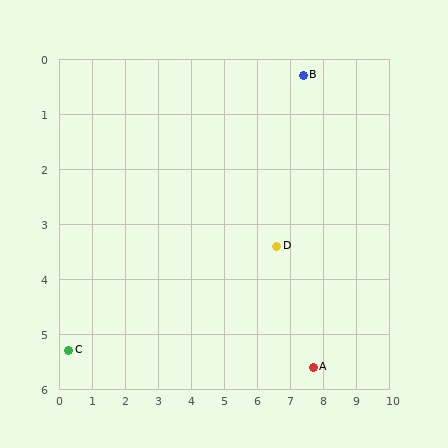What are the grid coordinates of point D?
Point D is at approximately (6.6, 3.4).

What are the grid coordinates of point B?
Point B is at approximately (7.4, 0.3).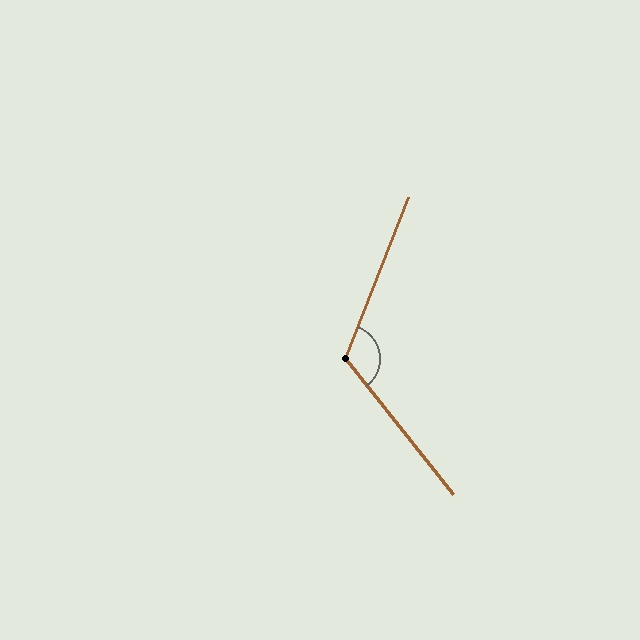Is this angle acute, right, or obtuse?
It is obtuse.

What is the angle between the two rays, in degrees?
Approximately 120 degrees.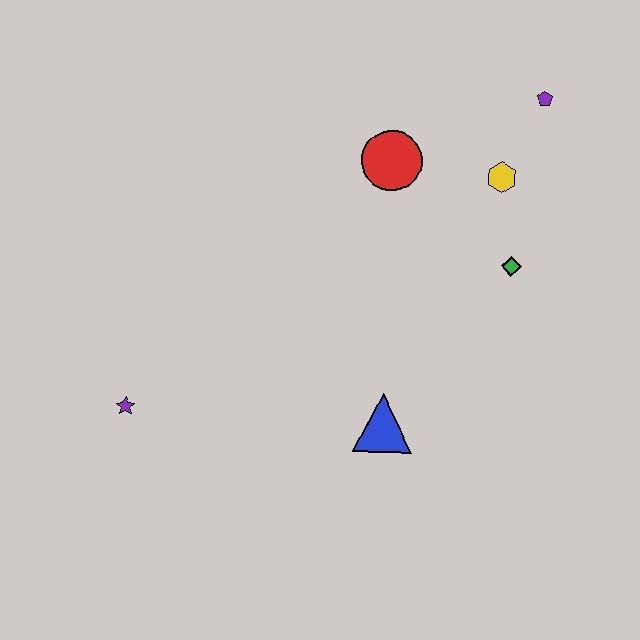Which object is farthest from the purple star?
The purple pentagon is farthest from the purple star.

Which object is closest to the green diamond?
The yellow hexagon is closest to the green diamond.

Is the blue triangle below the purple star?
Yes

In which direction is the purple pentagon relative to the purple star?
The purple pentagon is to the right of the purple star.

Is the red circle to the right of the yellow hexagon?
No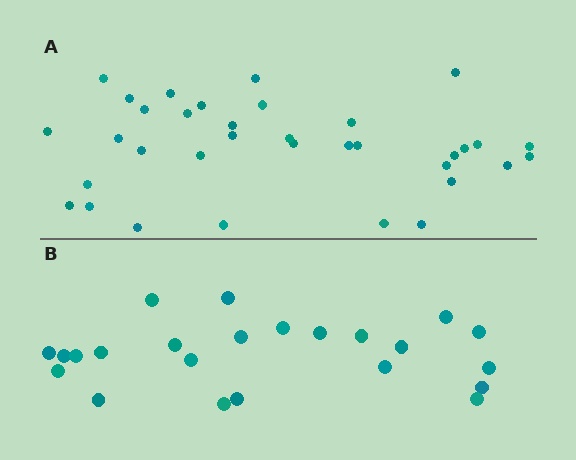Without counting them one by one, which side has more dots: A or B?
Region A (the top region) has more dots.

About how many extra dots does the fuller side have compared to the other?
Region A has roughly 12 or so more dots than region B.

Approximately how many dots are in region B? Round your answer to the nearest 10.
About 20 dots. (The exact count is 23, which rounds to 20.)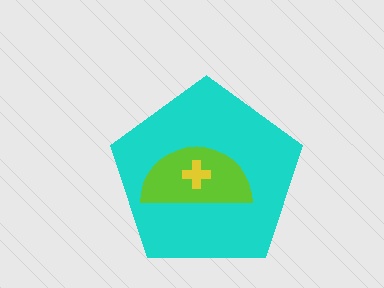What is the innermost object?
The yellow cross.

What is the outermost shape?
The cyan pentagon.